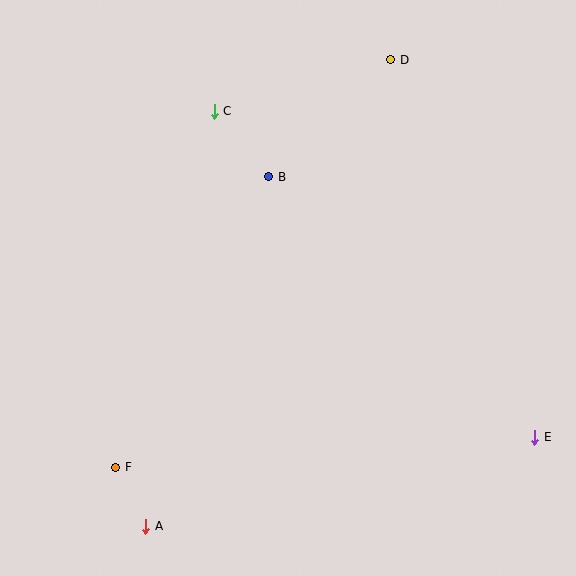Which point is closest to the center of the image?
Point B at (269, 177) is closest to the center.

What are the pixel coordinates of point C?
Point C is at (214, 111).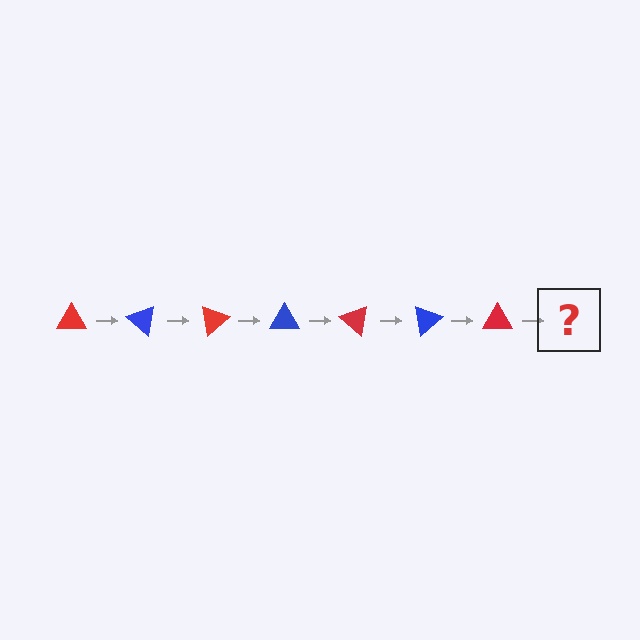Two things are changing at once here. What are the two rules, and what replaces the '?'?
The two rules are that it rotates 40 degrees each step and the color cycles through red and blue. The '?' should be a blue triangle, rotated 280 degrees from the start.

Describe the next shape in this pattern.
It should be a blue triangle, rotated 280 degrees from the start.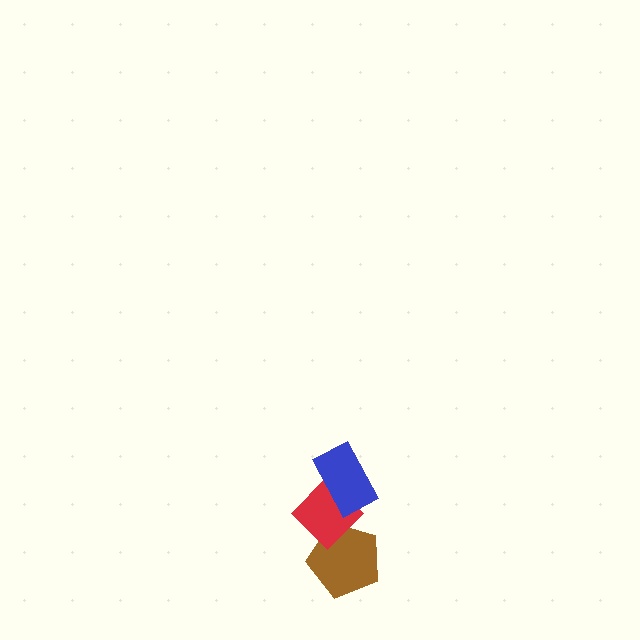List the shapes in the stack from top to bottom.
From top to bottom: the blue rectangle, the red diamond, the brown pentagon.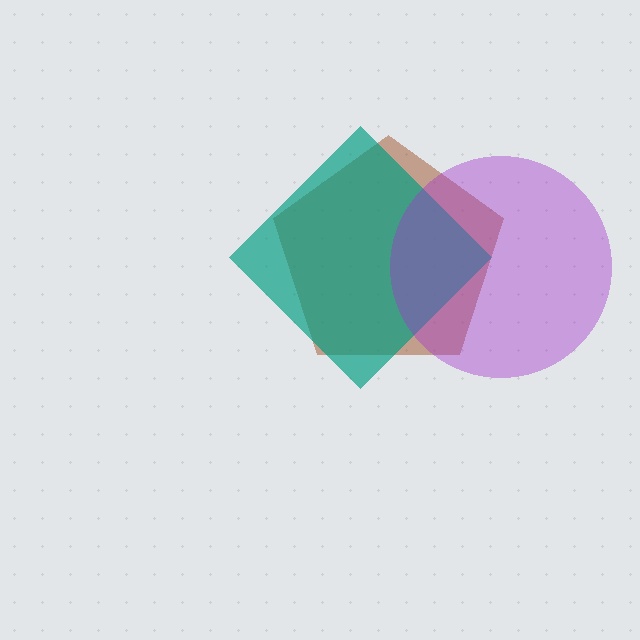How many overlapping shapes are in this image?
There are 3 overlapping shapes in the image.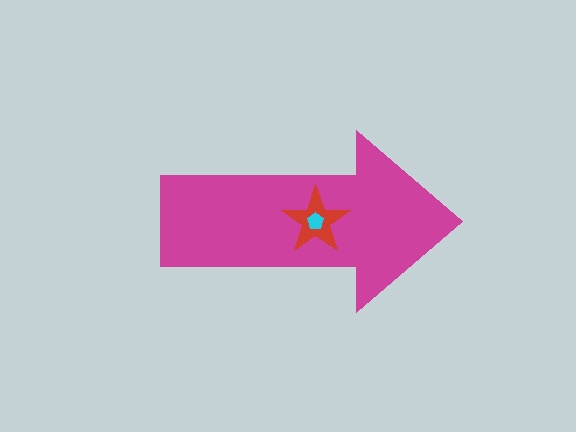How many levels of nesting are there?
3.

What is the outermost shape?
The magenta arrow.